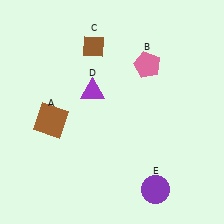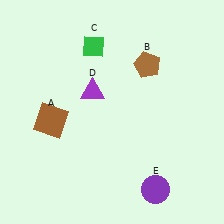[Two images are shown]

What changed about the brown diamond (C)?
In Image 1, C is brown. In Image 2, it changed to green.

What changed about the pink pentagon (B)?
In Image 1, B is pink. In Image 2, it changed to brown.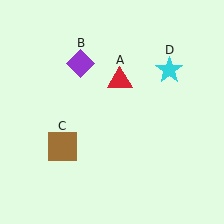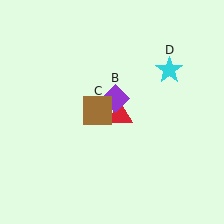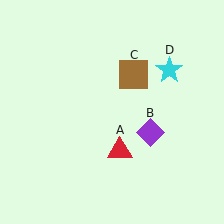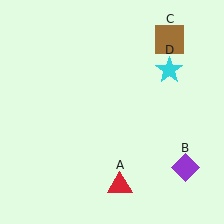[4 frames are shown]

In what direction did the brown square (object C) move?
The brown square (object C) moved up and to the right.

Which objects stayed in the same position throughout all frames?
Cyan star (object D) remained stationary.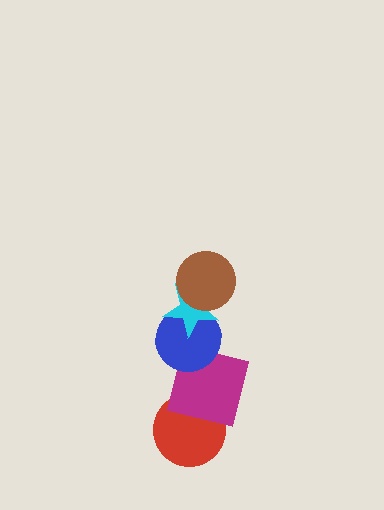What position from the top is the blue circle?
The blue circle is 3rd from the top.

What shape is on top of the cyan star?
The brown circle is on top of the cyan star.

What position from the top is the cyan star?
The cyan star is 2nd from the top.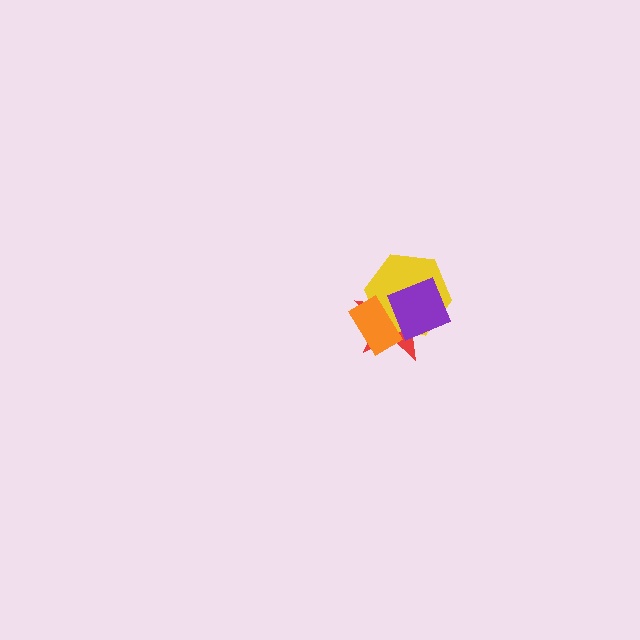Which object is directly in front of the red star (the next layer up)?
The yellow hexagon is directly in front of the red star.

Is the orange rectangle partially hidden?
No, no other shape covers it.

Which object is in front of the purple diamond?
The orange rectangle is in front of the purple diamond.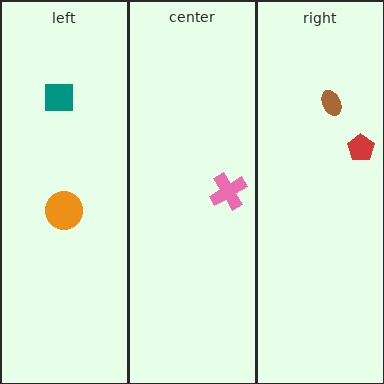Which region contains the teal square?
The left region.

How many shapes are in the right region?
2.